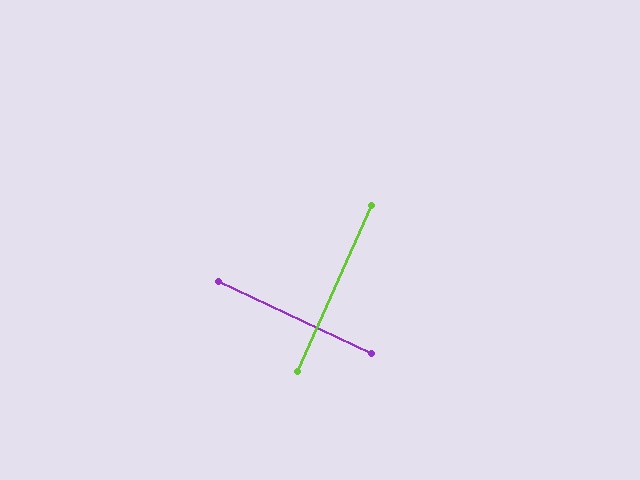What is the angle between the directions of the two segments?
Approximately 89 degrees.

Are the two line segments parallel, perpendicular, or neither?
Perpendicular — they meet at approximately 89°.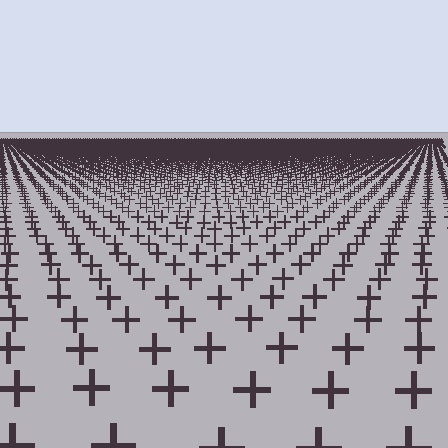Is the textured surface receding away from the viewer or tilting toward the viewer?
The surface is receding away from the viewer. Texture elements get smaller and denser toward the top.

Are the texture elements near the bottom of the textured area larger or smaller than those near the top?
Larger. Near the bottom, elements are closer to the viewer and appear at a bigger on-screen size.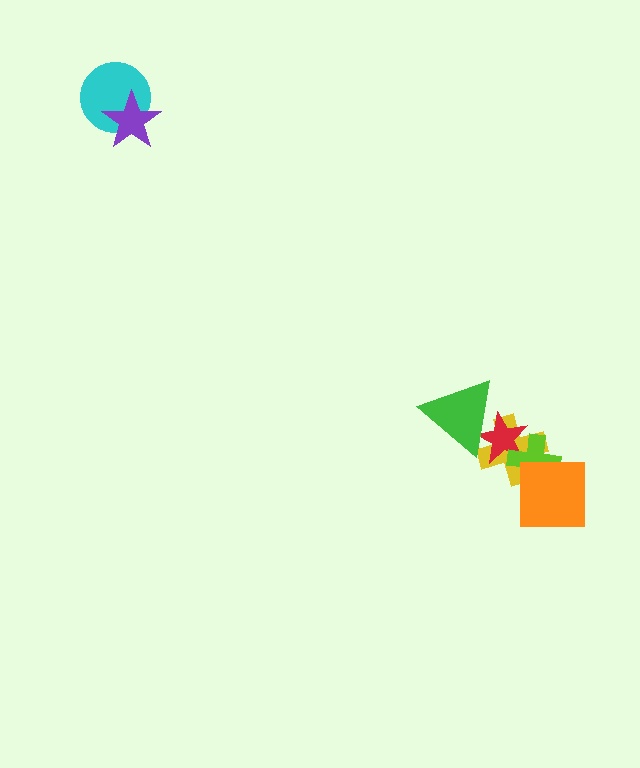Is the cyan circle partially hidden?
Yes, it is partially covered by another shape.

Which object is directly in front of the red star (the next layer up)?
The green triangle is directly in front of the red star.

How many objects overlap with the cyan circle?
1 object overlaps with the cyan circle.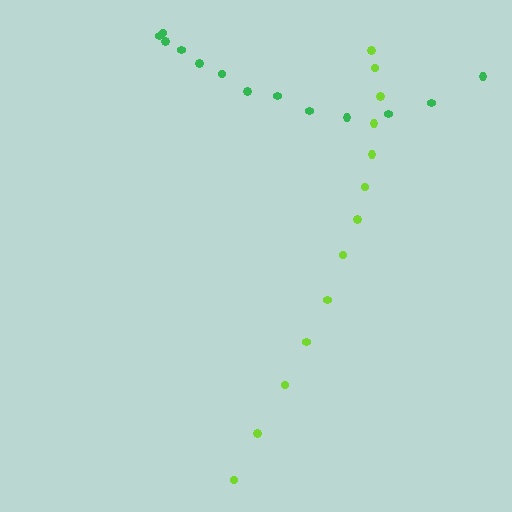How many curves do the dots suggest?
There are 2 distinct paths.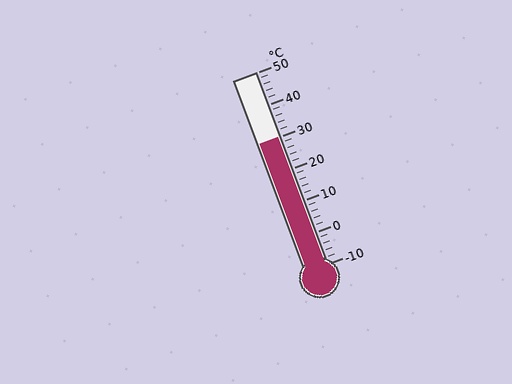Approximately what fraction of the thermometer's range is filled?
The thermometer is filled to approximately 65% of its range.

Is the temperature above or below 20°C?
The temperature is above 20°C.